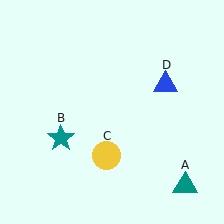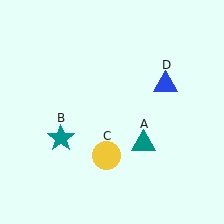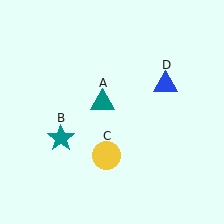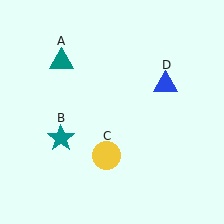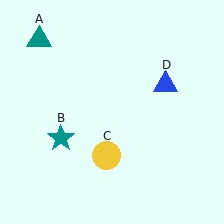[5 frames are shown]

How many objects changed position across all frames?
1 object changed position: teal triangle (object A).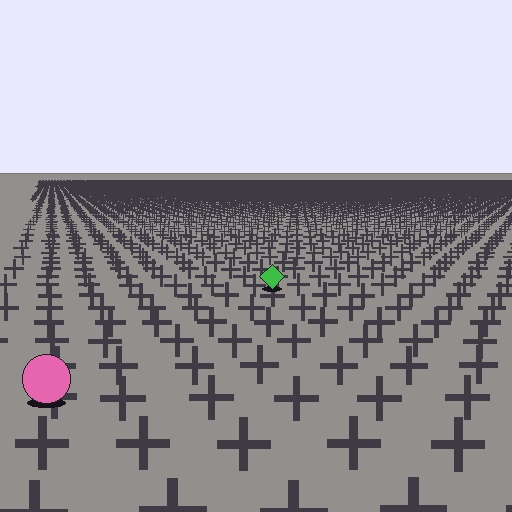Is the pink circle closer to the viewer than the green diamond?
Yes. The pink circle is closer — you can tell from the texture gradient: the ground texture is coarser near it.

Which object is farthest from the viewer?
The green diamond is farthest from the viewer. It appears smaller and the ground texture around it is denser.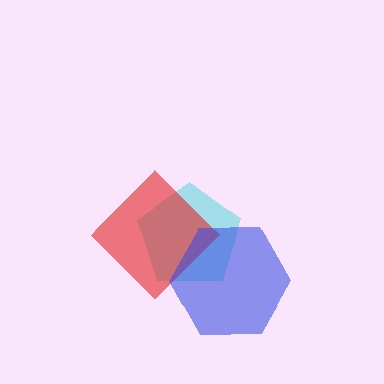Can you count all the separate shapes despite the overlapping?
Yes, there are 3 separate shapes.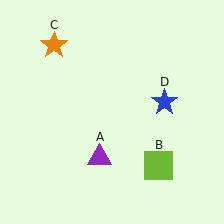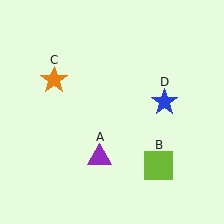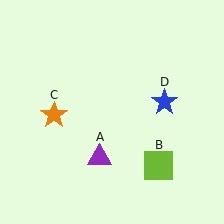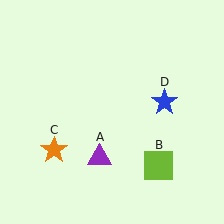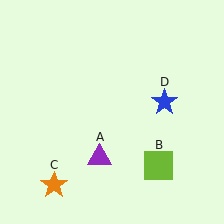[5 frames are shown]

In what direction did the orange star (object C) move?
The orange star (object C) moved down.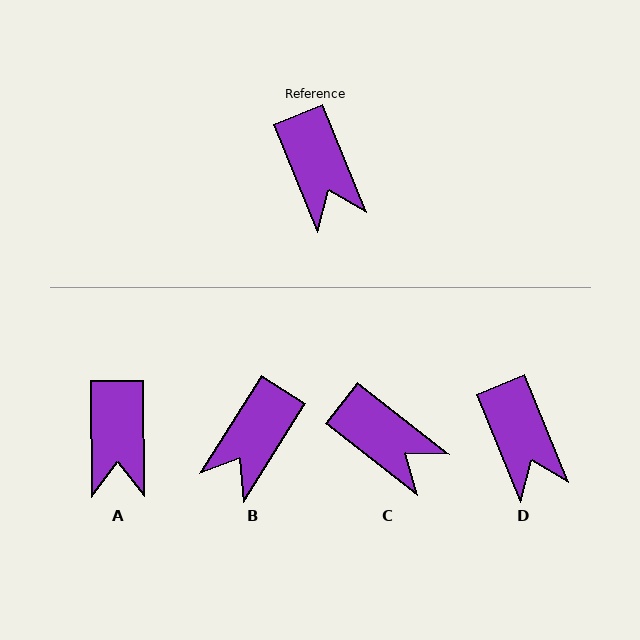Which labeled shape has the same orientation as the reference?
D.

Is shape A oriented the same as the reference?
No, it is off by about 22 degrees.